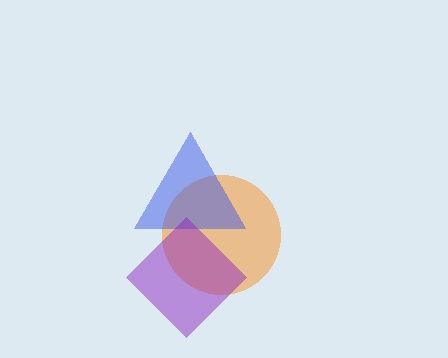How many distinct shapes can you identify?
There are 3 distinct shapes: an orange circle, a blue triangle, a purple diamond.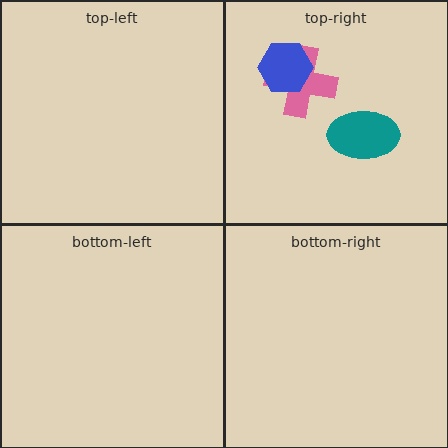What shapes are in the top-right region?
The teal ellipse, the pink cross, the blue hexagon.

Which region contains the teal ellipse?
The top-right region.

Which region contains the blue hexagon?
The top-right region.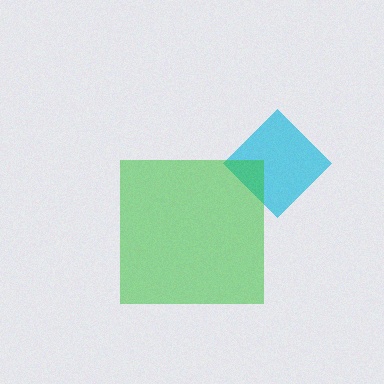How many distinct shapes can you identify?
There are 2 distinct shapes: a cyan diamond, a green square.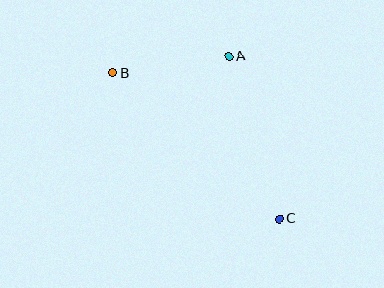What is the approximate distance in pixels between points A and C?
The distance between A and C is approximately 171 pixels.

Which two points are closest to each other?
Points A and B are closest to each other.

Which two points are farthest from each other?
Points B and C are farthest from each other.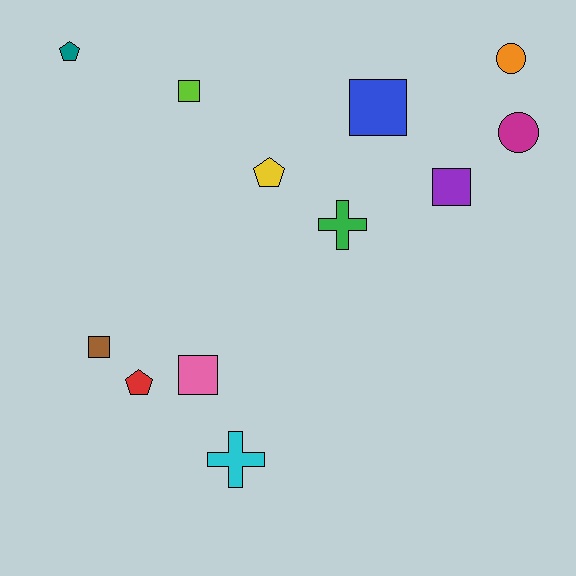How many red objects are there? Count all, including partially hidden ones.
There is 1 red object.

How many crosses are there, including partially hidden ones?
There are 2 crosses.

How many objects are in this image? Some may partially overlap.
There are 12 objects.